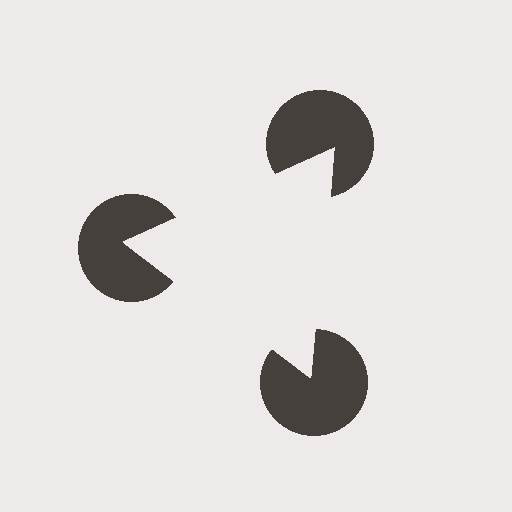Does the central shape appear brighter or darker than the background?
It typically appears slightly brighter than the background, even though no actual brightness change is drawn.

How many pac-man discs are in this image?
There are 3 — one at each vertex of the illusory triangle.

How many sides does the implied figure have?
3 sides.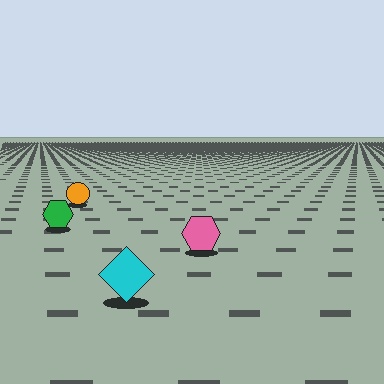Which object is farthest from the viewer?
The orange circle is farthest from the viewer. It appears smaller and the ground texture around it is denser.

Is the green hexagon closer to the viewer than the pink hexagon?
No. The pink hexagon is closer — you can tell from the texture gradient: the ground texture is coarser near it.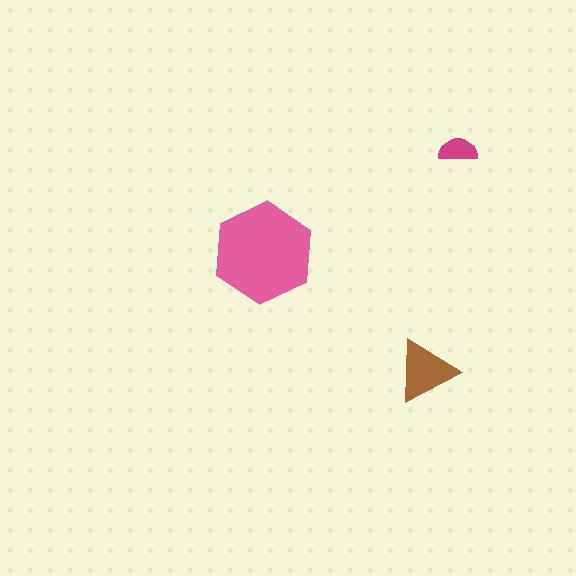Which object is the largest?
The pink hexagon.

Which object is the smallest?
The magenta semicircle.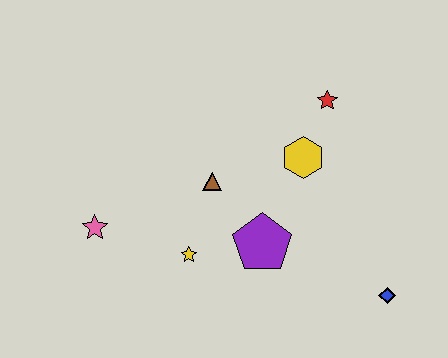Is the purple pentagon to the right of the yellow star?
Yes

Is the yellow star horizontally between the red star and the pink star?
Yes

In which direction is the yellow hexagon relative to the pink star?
The yellow hexagon is to the right of the pink star.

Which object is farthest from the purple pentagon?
The pink star is farthest from the purple pentagon.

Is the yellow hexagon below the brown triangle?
No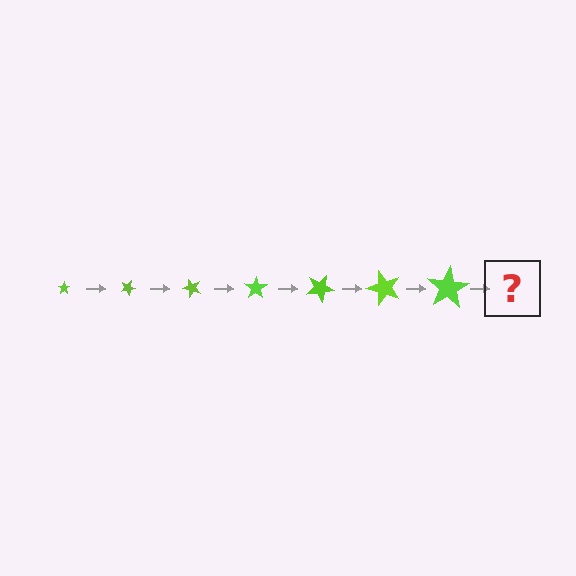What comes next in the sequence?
The next element should be a star, larger than the previous one and rotated 175 degrees from the start.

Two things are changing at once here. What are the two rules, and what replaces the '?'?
The two rules are that the star grows larger each step and it rotates 25 degrees each step. The '?' should be a star, larger than the previous one and rotated 175 degrees from the start.